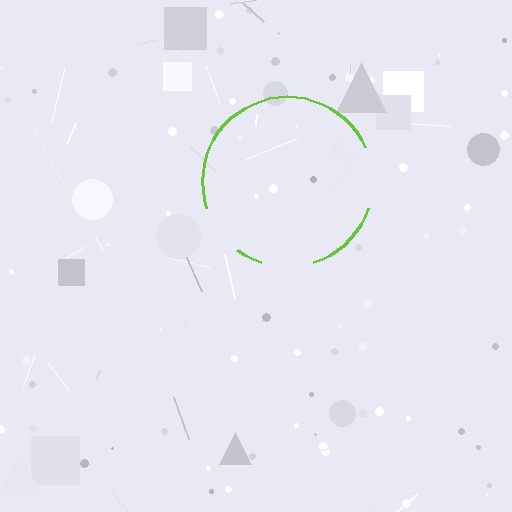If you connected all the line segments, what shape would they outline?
They would outline a circle.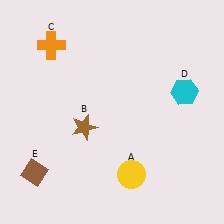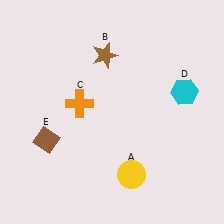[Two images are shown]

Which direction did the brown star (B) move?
The brown star (B) moved up.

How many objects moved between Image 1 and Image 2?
3 objects moved between the two images.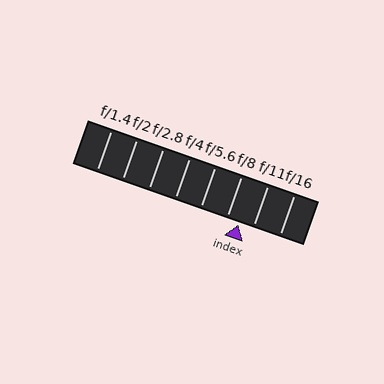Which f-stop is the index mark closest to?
The index mark is closest to f/8.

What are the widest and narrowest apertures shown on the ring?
The widest aperture shown is f/1.4 and the narrowest is f/16.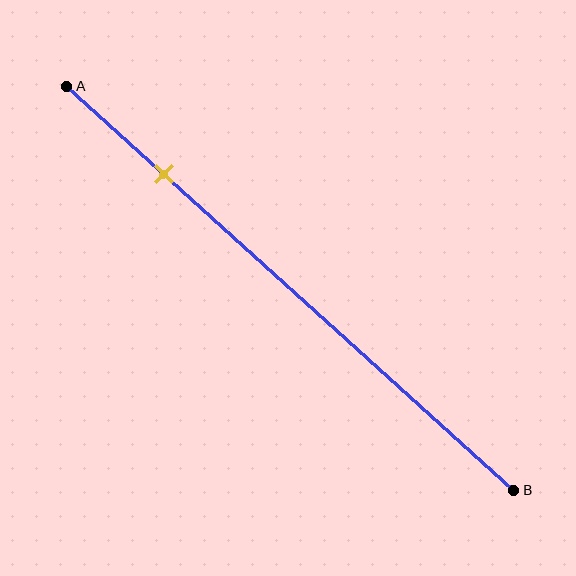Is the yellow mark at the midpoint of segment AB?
No, the mark is at about 20% from A, not at the 50% midpoint.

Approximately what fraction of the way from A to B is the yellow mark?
The yellow mark is approximately 20% of the way from A to B.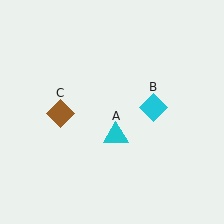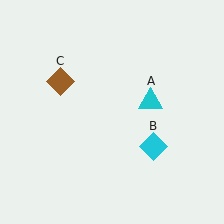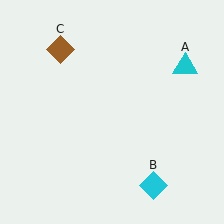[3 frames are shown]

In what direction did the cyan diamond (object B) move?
The cyan diamond (object B) moved down.